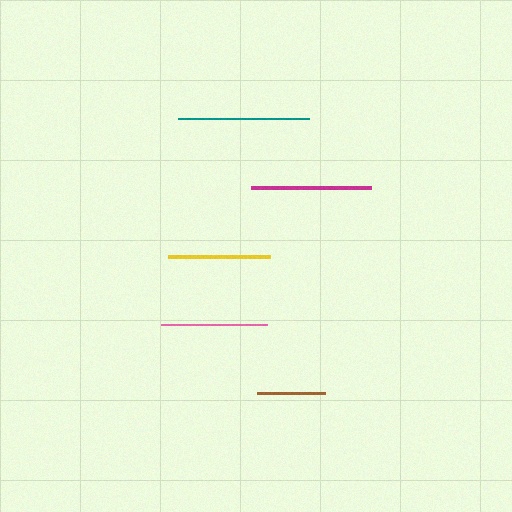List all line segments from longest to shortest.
From longest to shortest: teal, magenta, pink, yellow, brown.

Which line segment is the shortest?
The brown line is the shortest at approximately 68 pixels.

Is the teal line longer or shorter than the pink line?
The teal line is longer than the pink line.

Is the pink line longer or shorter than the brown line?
The pink line is longer than the brown line.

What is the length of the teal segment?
The teal segment is approximately 131 pixels long.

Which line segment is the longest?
The teal line is the longest at approximately 131 pixels.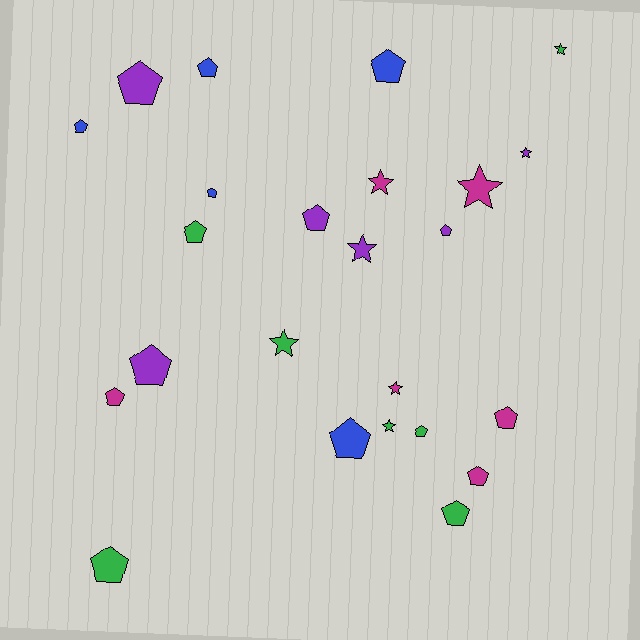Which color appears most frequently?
Green, with 7 objects.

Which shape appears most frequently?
Pentagon, with 16 objects.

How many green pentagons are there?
There are 4 green pentagons.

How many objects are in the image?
There are 24 objects.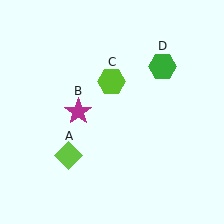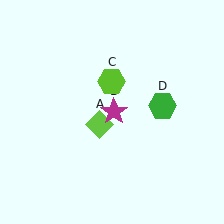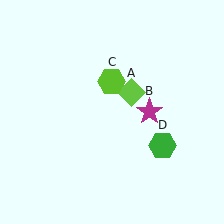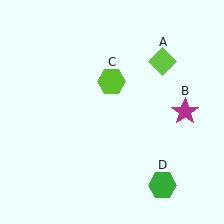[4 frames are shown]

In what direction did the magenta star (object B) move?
The magenta star (object B) moved right.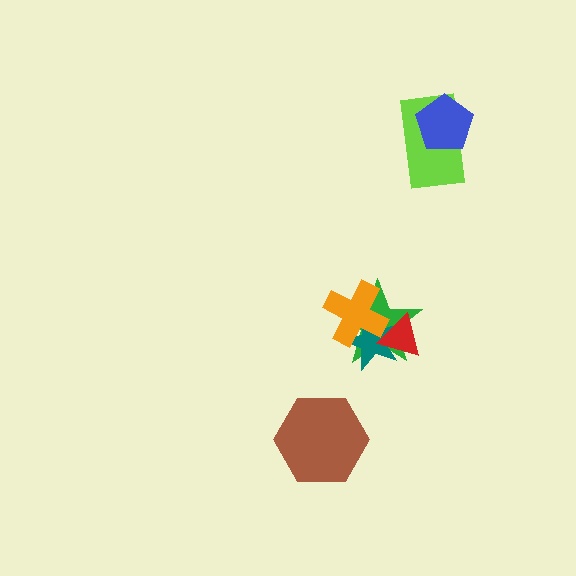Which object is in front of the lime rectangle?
The blue pentagon is in front of the lime rectangle.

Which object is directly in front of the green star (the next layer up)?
The teal star is directly in front of the green star.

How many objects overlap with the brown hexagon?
0 objects overlap with the brown hexagon.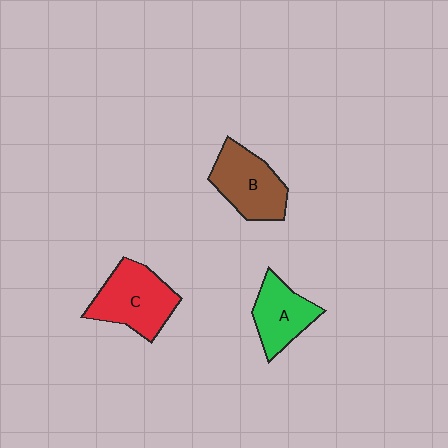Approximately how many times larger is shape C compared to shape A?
Approximately 1.3 times.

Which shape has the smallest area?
Shape A (green).